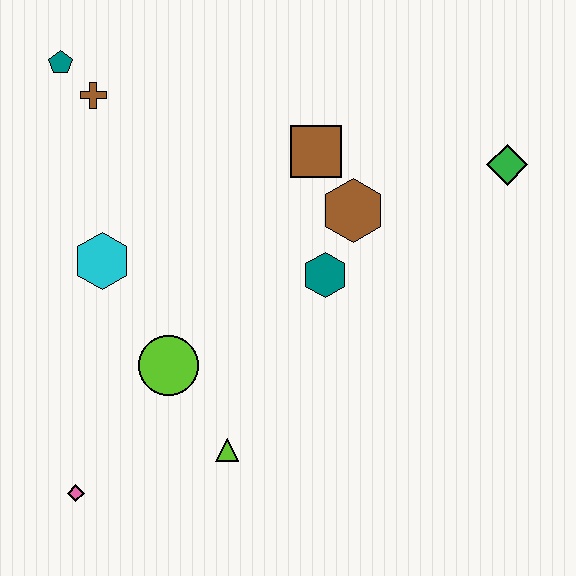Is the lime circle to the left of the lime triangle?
Yes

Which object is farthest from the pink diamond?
The green diamond is farthest from the pink diamond.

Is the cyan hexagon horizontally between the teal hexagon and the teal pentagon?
Yes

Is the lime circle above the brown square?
No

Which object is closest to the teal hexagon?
The brown hexagon is closest to the teal hexagon.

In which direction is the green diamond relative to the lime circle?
The green diamond is to the right of the lime circle.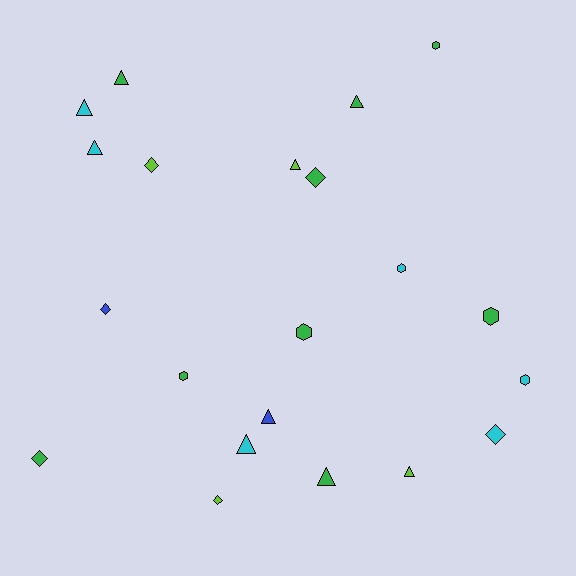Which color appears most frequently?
Green, with 9 objects.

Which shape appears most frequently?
Triangle, with 9 objects.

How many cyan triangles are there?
There are 3 cyan triangles.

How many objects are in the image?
There are 21 objects.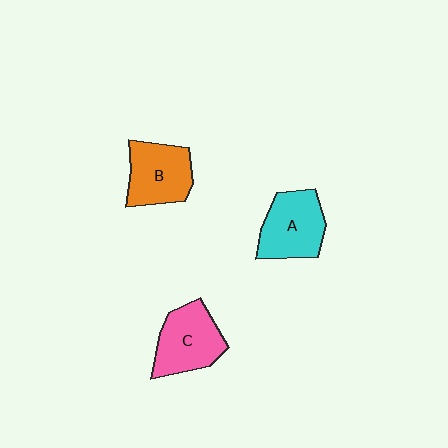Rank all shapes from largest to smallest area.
From largest to smallest: C (pink), A (cyan), B (orange).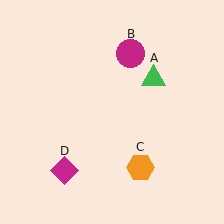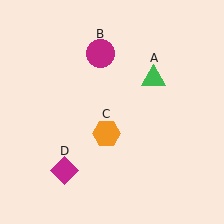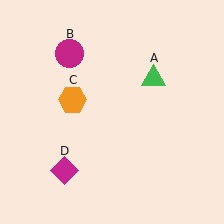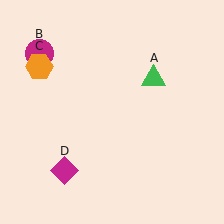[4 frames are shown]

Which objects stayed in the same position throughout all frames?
Green triangle (object A) and magenta diamond (object D) remained stationary.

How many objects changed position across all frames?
2 objects changed position: magenta circle (object B), orange hexagon (object C).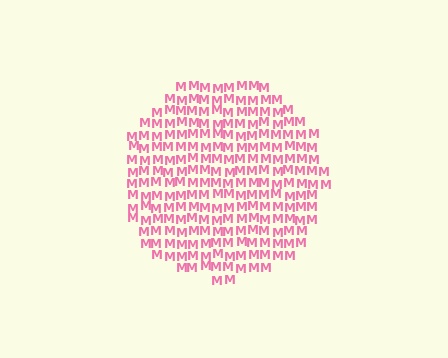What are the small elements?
The small elements are letter M's.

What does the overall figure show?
The overall figure shows a circle.